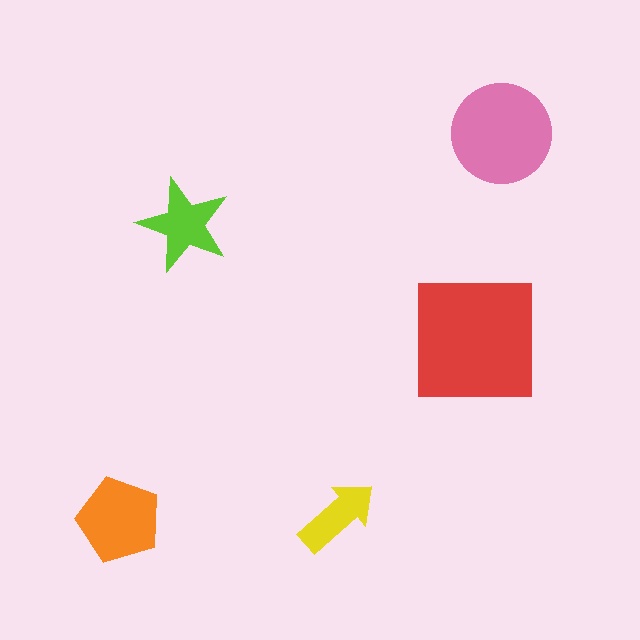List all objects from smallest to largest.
The yellow arrow, the lime star, the orange pentagon, the pink circle, the red square.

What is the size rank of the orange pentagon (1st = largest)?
3rd.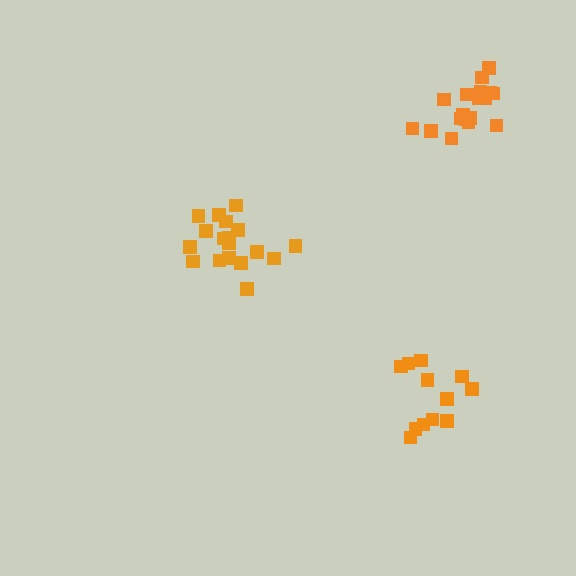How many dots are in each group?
Group 1: 18 dots, Group 2: 12 dots, Group 3: 18 dots (48 total).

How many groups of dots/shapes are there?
There are 3 groups.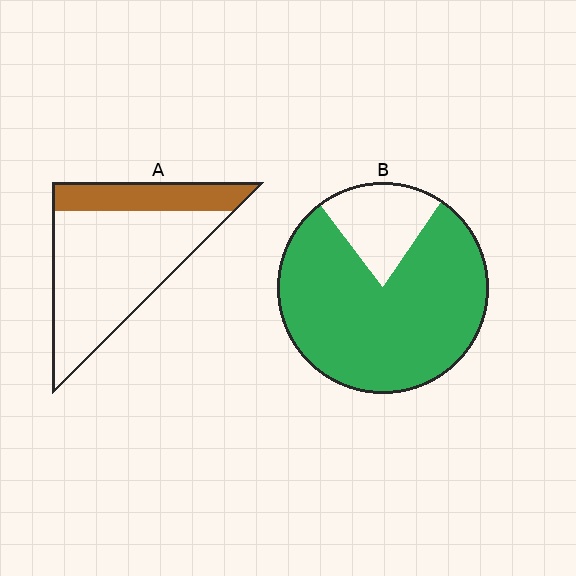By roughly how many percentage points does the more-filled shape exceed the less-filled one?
By roughly 55 percentage points (B over A).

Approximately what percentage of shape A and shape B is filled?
A is approximately 25% and B is approximately 80%.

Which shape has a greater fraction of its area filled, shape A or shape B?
Shape B.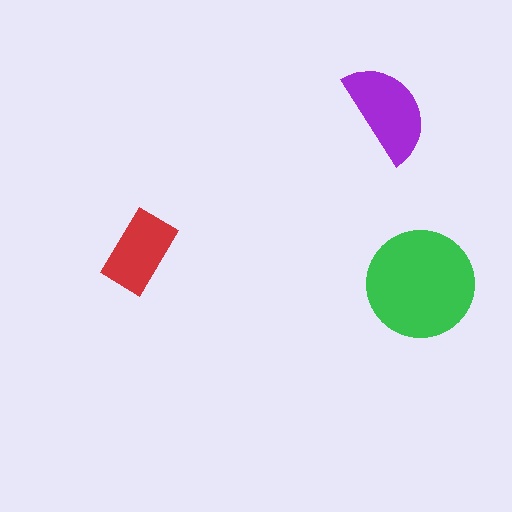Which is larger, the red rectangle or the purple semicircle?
The purple semicircle.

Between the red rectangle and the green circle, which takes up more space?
The green circle.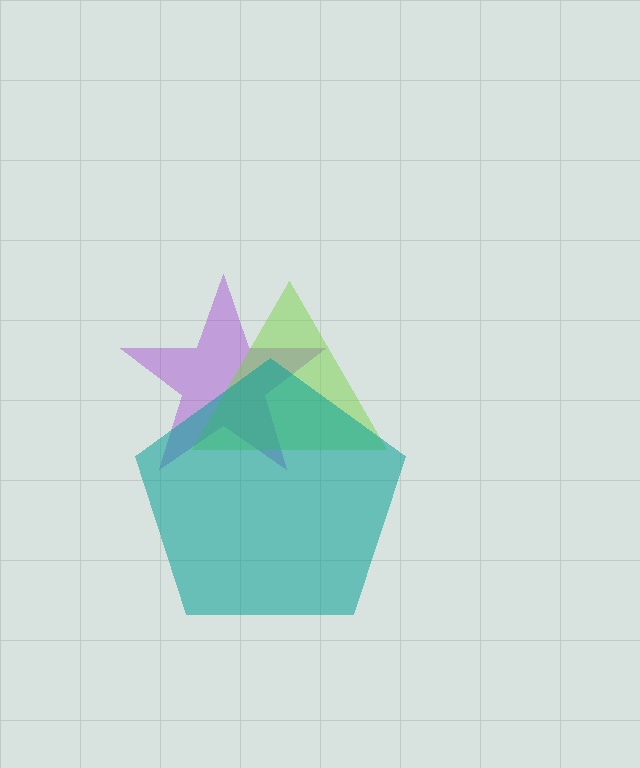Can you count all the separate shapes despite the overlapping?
Yes, there are 3 separate shapes.